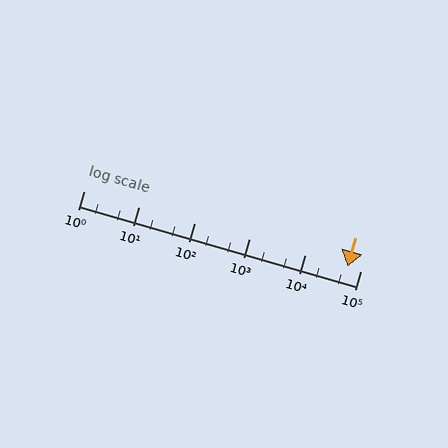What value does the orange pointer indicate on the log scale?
The pointer indicates approximately 58000.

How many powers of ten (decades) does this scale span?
The scale spans 5 decades, from 1 to 100000.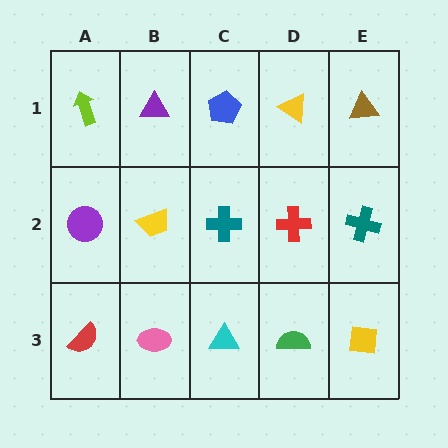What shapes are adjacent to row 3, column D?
A red cross (row 2, column D), a cyan triangle (row 3, column C), a yellow square (row 3, column E).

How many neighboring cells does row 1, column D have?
3.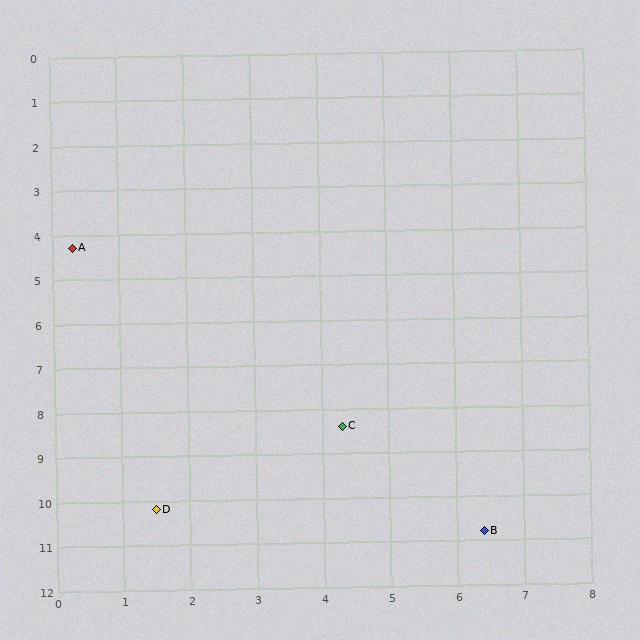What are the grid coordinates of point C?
Point C is at approximately (4.3, 8.4).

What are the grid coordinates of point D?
Point D is at approximately (1.5, 10.2).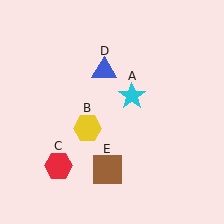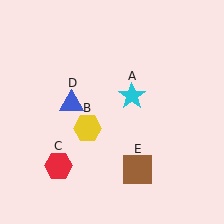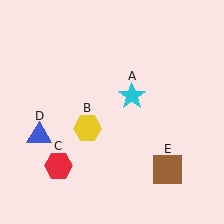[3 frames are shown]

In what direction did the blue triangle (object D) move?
The blue triangle (object D) moved down and to the left.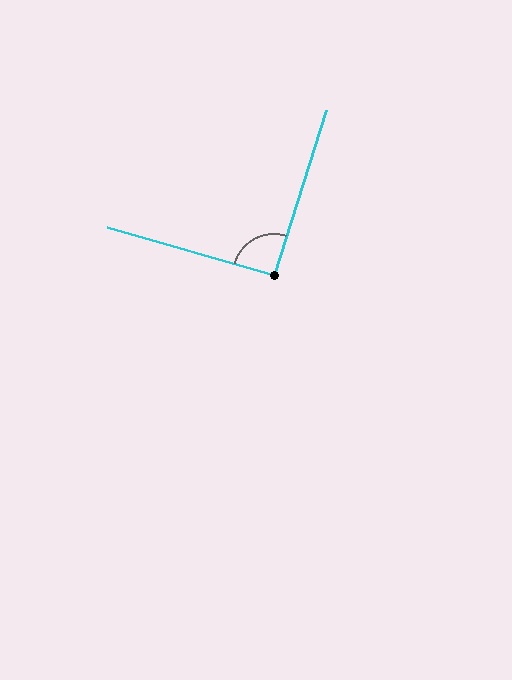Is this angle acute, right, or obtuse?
It is approximately a right angle.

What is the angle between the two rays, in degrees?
Approximately 92 degrees.